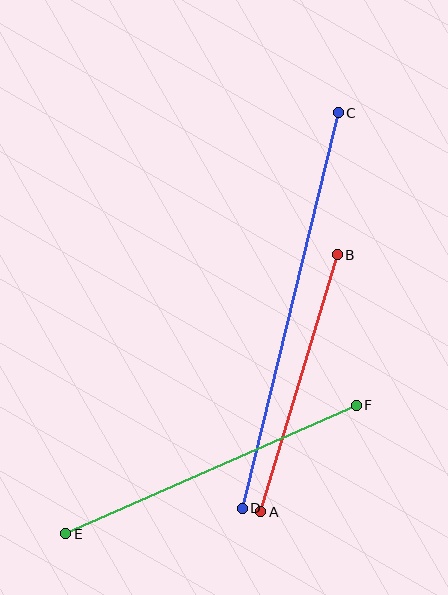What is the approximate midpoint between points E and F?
The midpoint is at approximately (211, 469) pixels.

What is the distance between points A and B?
The distance is approximately 269 pixels.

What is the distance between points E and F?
The distance is approximately 318 pixels.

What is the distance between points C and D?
The distance is approximately 407 pixels.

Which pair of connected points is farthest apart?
Points C and D are farthest apart.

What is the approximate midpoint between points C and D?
The midpoint is at approximately (290, 311) pixels.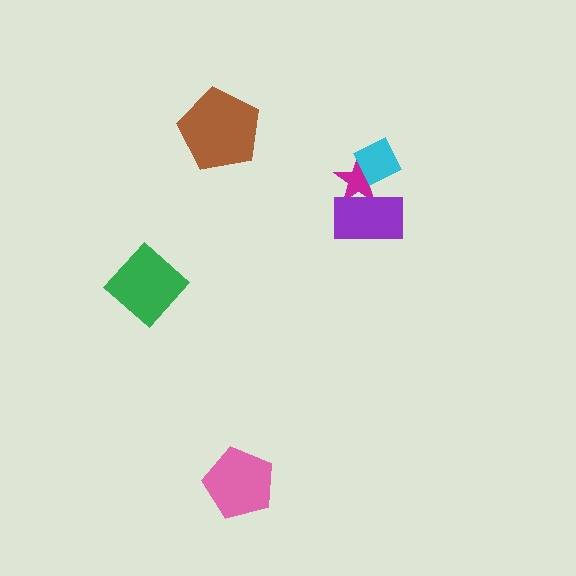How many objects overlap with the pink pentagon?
0 objects overlap with the pink pentagon.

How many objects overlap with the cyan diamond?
1 object overlaps with the cyan diamond.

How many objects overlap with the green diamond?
0 objects overlap with the green diamond.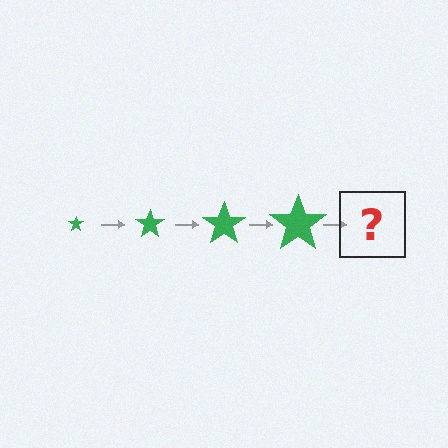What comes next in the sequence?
The next element should be a green star, larger than the previous one.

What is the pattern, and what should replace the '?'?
The pattern is that the star gets progressively larger each step. The '?' should be a green star, larger than the previous one.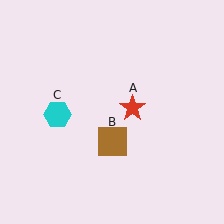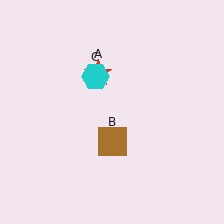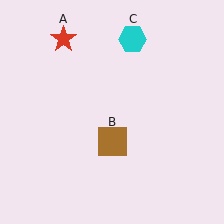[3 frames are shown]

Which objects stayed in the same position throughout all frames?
Brown square (object B) remained stationary.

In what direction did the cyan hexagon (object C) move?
The cyan hexagon (object C) moved up and to the right.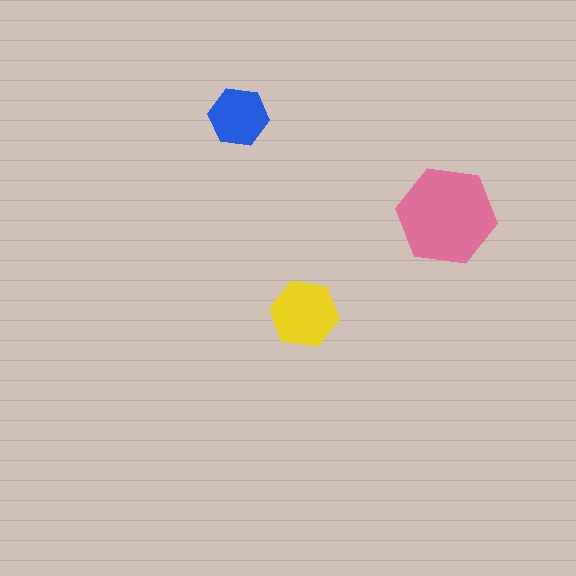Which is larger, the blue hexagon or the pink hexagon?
The pink one.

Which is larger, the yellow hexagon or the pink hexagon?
The pink one.